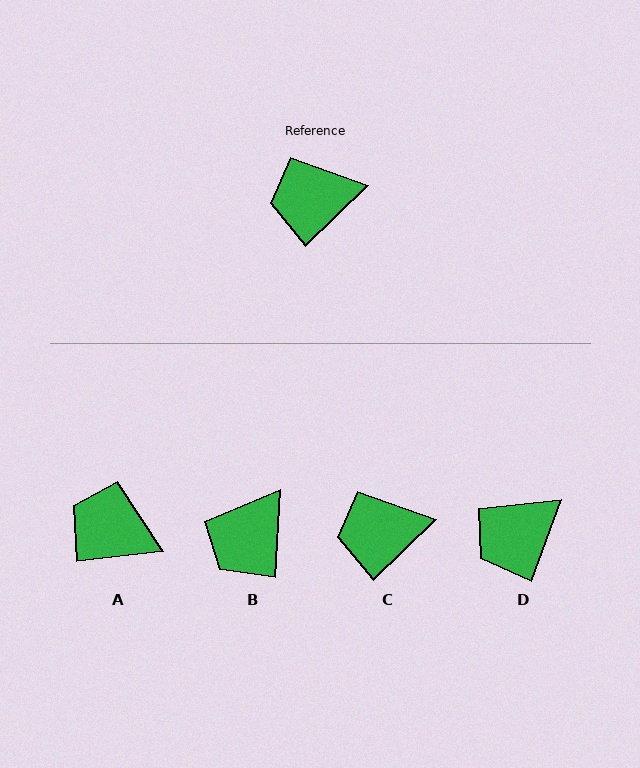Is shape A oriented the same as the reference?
No, it is off by about 37 degrees.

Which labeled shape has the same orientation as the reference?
C.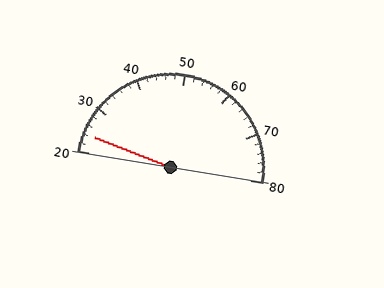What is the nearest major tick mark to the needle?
The nearest major tick mark is 20.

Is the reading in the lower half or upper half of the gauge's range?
The reading is in the lower half of the range (20 to 80).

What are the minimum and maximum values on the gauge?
The gauge ranges from 20 to 80.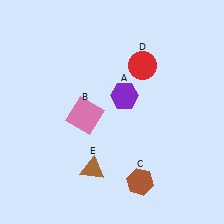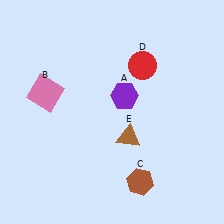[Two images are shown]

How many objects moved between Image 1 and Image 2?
2 objects moved between the two images.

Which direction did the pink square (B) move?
The pink square (B) moved left.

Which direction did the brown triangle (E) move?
The brown triangle (E) moved right.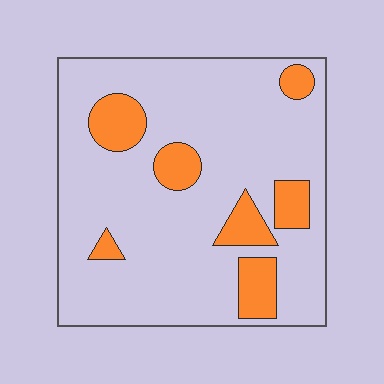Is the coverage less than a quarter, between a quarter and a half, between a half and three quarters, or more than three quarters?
Less than a quarter.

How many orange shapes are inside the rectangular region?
7.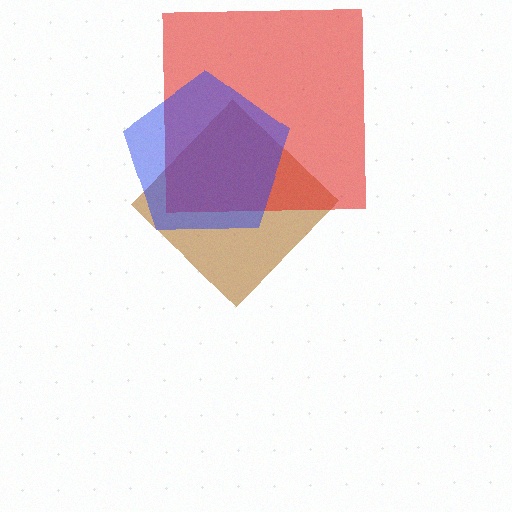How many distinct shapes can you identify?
There are 3 distinct shapes: a brown diamond, a red square, a blue pentagon.